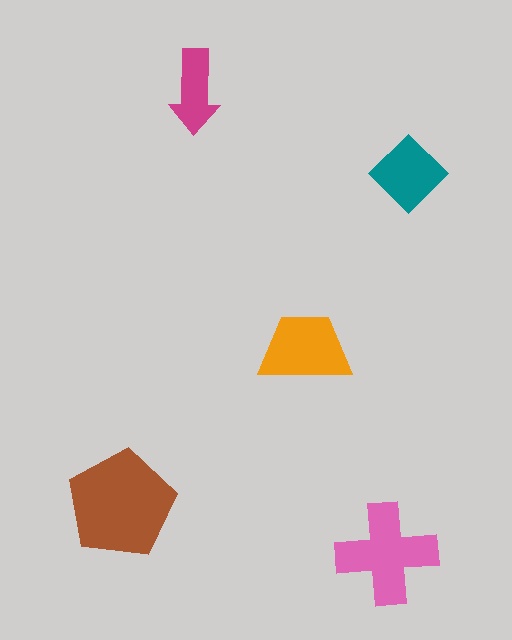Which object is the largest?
The brown pentagon.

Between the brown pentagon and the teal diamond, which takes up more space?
The brown pentagon.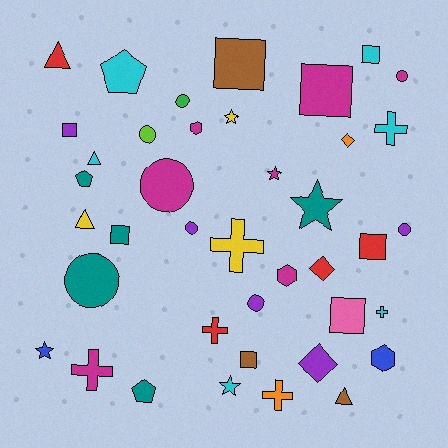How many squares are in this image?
There are 8 squares.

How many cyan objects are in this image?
There are 6 cyan objects.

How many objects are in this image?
There are 40 objects.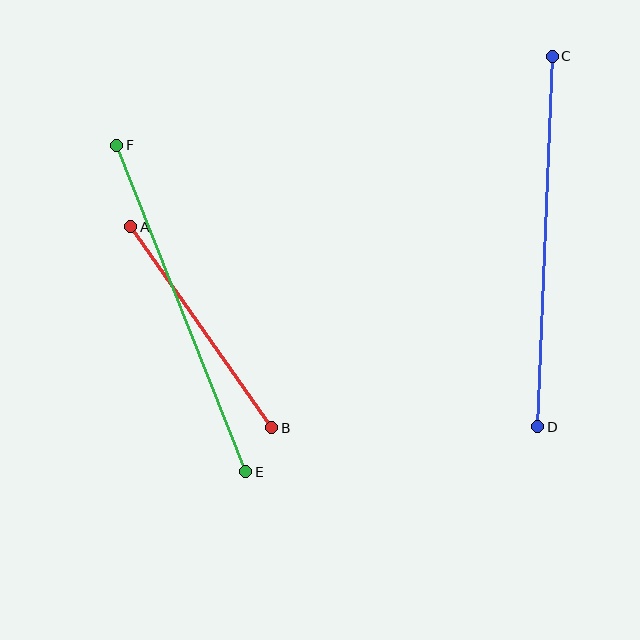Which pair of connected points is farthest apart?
Points C and D are farthest apart.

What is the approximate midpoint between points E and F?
The midpoint is at approximately (181, 309) pixels.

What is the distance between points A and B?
The distance is approximately 245 pixels.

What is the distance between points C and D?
The distance is approximately 371 pixels.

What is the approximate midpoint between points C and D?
The midpoint is at approximately (545, 241) pixels.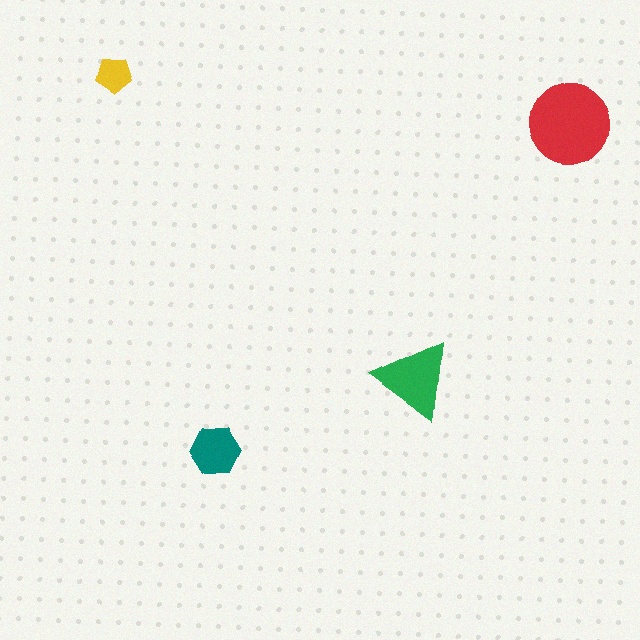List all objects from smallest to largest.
The yellow pentagon, the teal hexagon, the green triangle, the red circle.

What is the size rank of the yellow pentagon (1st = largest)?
4th.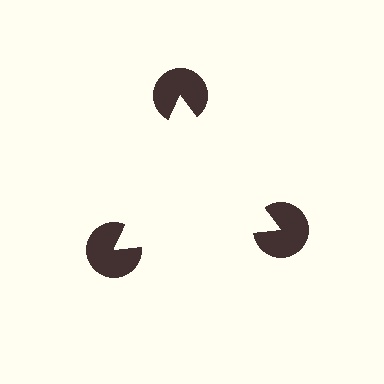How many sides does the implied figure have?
3 sides.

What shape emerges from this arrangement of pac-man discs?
An illusory triangle — its edges are inferred from the aligned wedge cuts in the pac-man discs, not physically drawn.